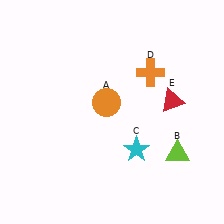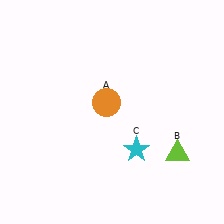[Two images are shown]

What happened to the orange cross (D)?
The orange cross (D) was removed in Image 2. It was in the top-right area of Image 1.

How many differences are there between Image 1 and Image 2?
There are 2 differences between the two images.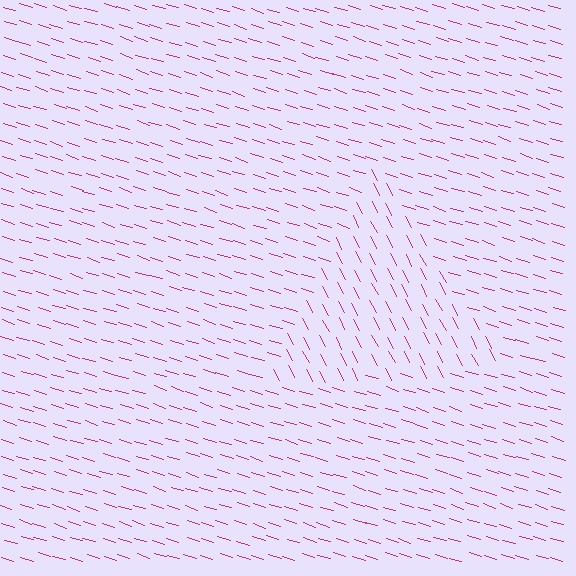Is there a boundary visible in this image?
Yes, there is a texture boundary formed by a change in line orientation.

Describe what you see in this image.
The image is filled with small magenta line segments. A triangle region in the image has lines oriented differently from the surrounding lines, creating a visible texture boundary.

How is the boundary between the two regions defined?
The boundary is defined purely by a change in line orientation (approximately 45 degrees difference). All lines are the same color and thickness.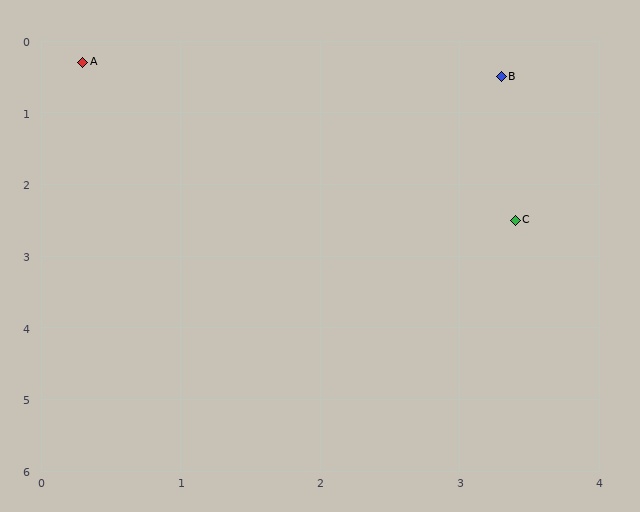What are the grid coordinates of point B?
Point B is at approximately (3.3, 0.5).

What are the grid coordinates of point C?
Point C is at approximately (3.4, 2.5).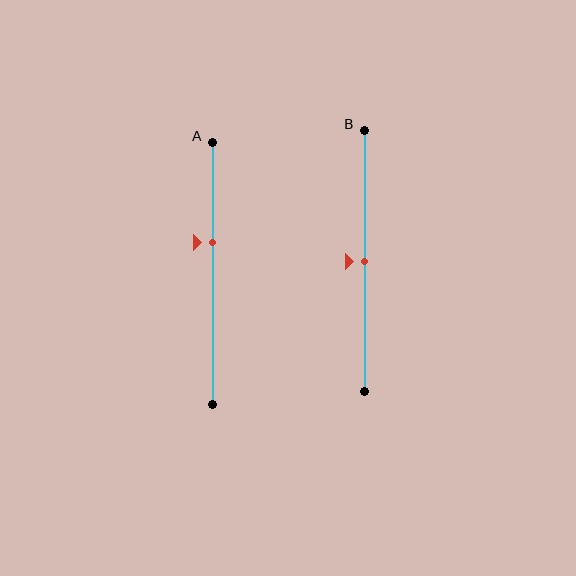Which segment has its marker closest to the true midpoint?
Segment B has its marker closest to the true midpoint.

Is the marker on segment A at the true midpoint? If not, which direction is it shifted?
No, the marker on segment A is shifted upward by about 12% of the segment length.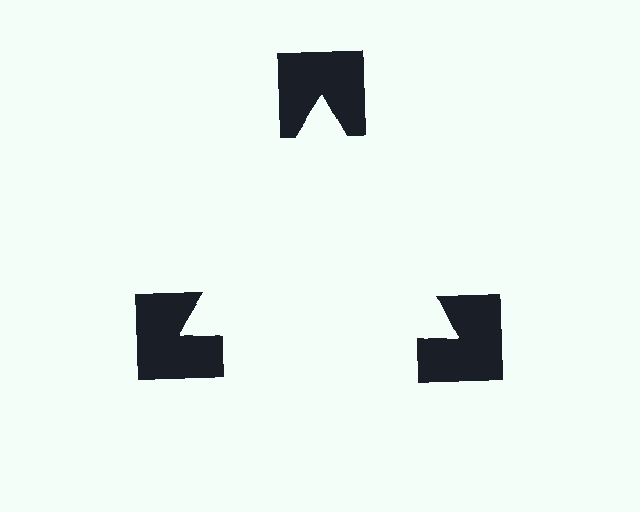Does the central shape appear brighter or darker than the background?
It typically appears slightly brighter than the background, even though no actual brightness change is drawn.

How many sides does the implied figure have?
3 sides.